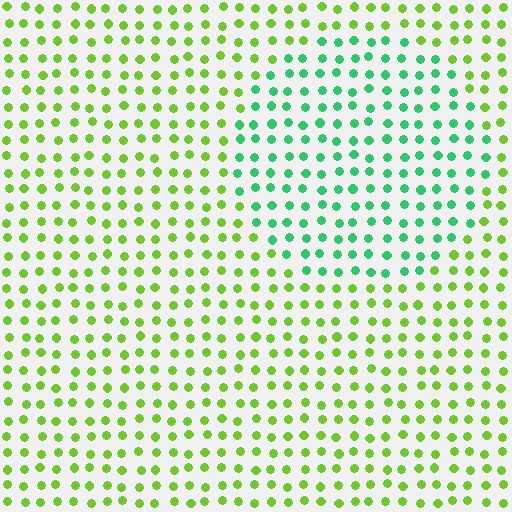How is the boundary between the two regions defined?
The boundary is defined purely by a slight shift in hue (about 48 degrees). Spacing, size, and orientation are identical on both sides.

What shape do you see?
I see a circle.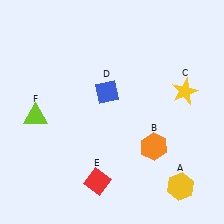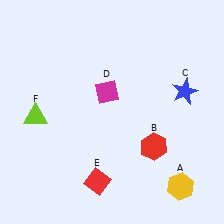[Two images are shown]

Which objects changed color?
B changed from orange to red. C changed from yellow to blue. D changed from blue to magenta.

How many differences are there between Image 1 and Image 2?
There are 3 differences between the two images.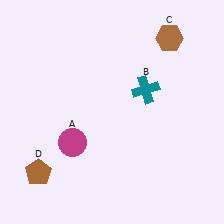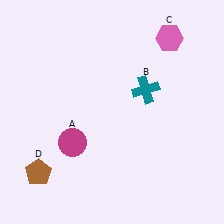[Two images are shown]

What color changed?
The hexagon (C) changed from brown in Image 1 to pink in Image 2.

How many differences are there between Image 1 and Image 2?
There is 1 difference between the two images.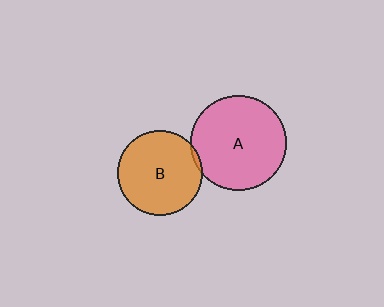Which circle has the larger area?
Circle A (pink).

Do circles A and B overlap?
Yes.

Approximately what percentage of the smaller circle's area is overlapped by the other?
Approximately 5%.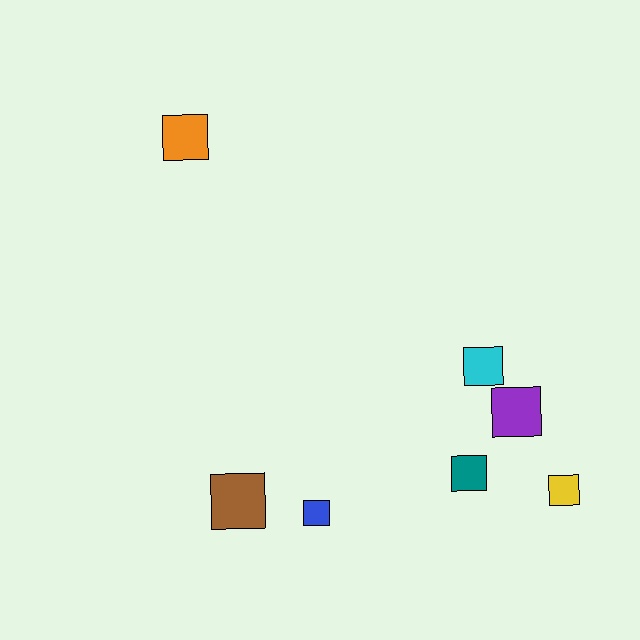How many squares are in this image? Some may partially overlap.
There are 7 squares.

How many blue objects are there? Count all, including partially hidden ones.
There is 1 blue object.